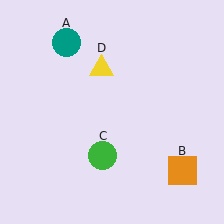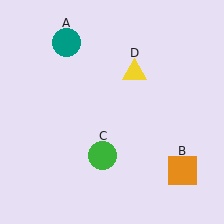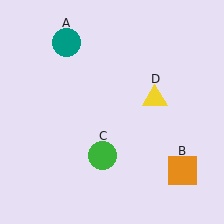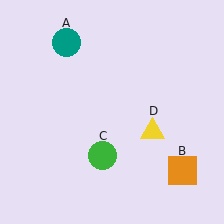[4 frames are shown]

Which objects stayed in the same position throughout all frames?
Teal circle (object A) and orange square (object B) and green circle (object C) remained stationary.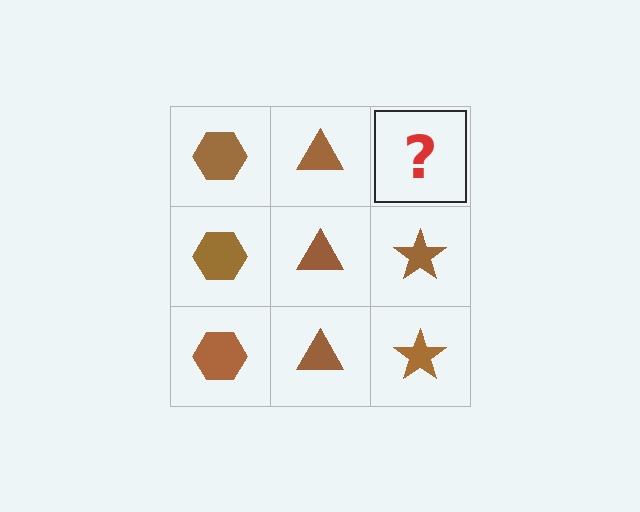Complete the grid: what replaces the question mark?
The question mark should be replaced with a brown star.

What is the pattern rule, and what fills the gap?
The rule is that each column has a consistent shape. The gap should be filled with a brown star.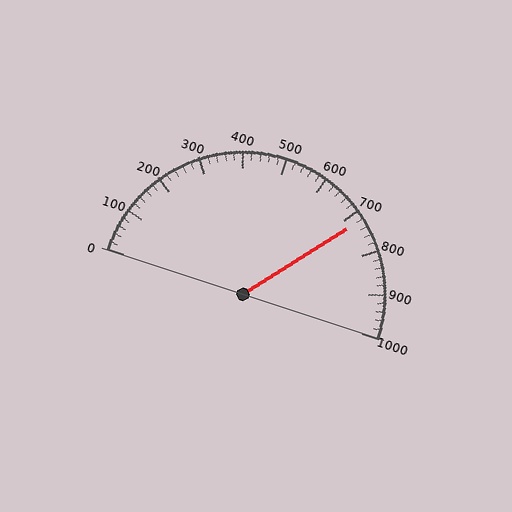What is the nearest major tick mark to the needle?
The nearest major tick mark is 700.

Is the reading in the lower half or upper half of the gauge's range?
The reading is in the upper half of the range (0 to 1000).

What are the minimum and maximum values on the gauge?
The gauge ranges from 0 to 1000.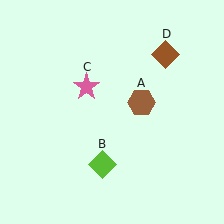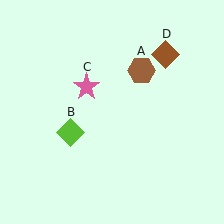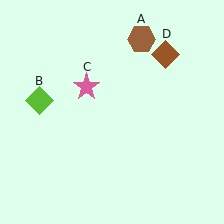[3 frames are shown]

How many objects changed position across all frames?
2 objects changed position: brown hexagon (object A), lime diamond (object B).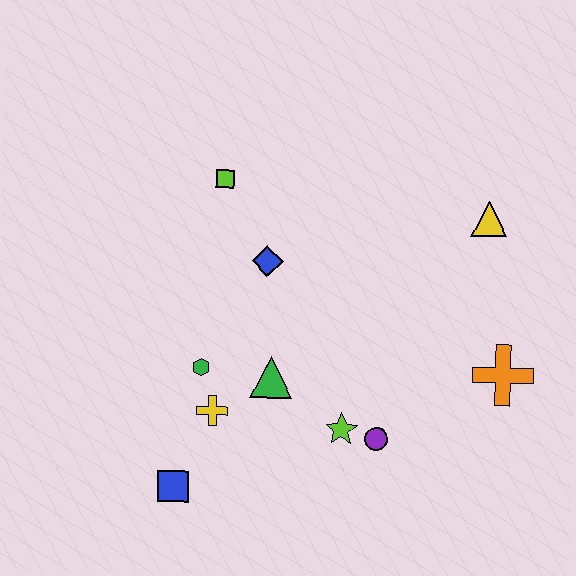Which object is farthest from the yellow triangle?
The blue square is farthest from the yellow triangle.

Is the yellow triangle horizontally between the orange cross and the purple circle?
Yes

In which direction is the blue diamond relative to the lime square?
The blue diamond is below the lime square.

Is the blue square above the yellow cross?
No